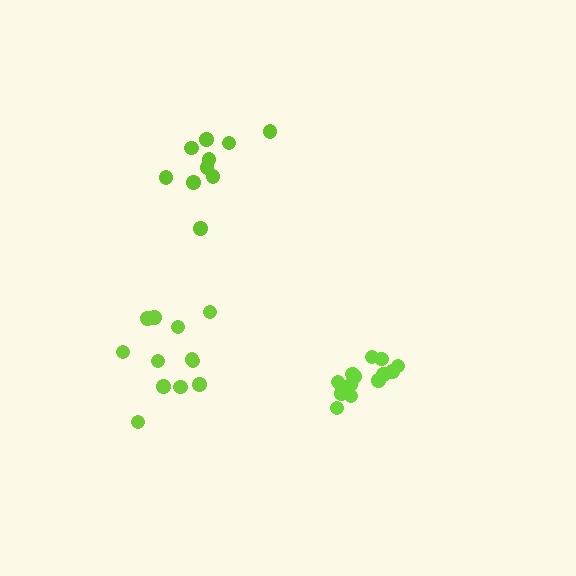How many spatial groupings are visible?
There are 3 spatial groupings.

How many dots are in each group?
Group 1: 10 dots, Group 2: 14 dots, Group 3: 12 dots (36 total).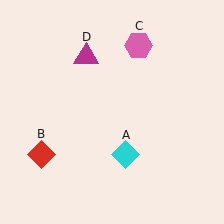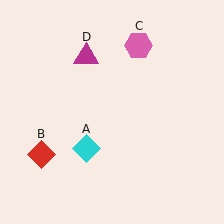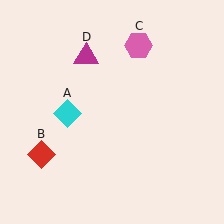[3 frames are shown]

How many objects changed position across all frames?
1 object changed position: cyan diamond (object A).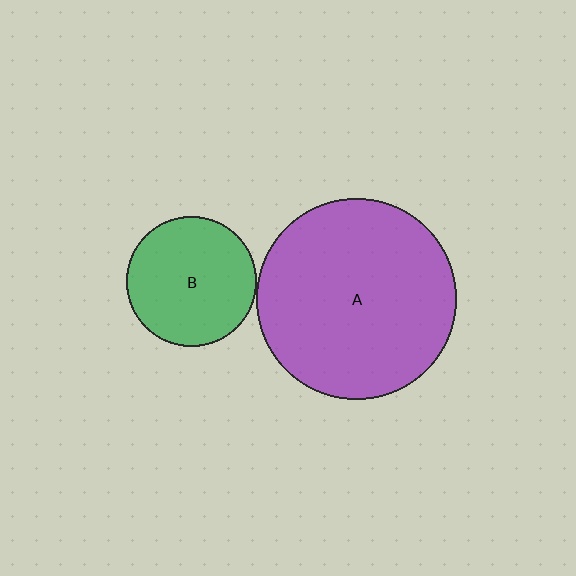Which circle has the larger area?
Circle A (purple).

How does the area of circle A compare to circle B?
Approximately 2.4 times.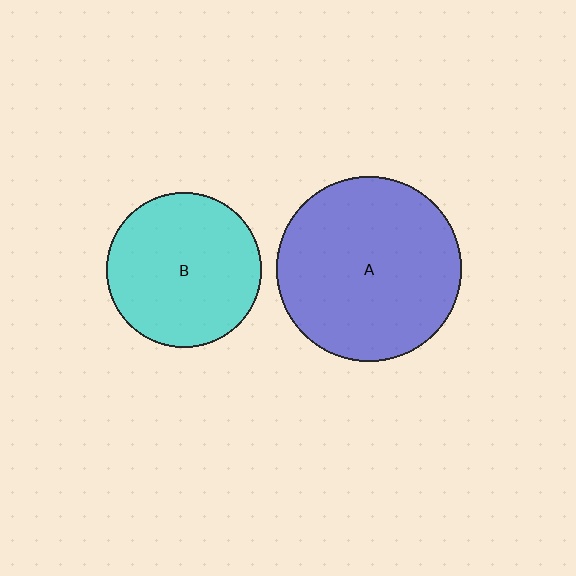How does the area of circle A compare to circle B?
Approximately 1.4 times.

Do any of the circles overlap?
No, none of the circles overlap.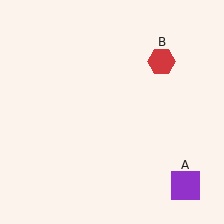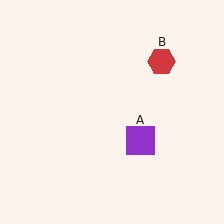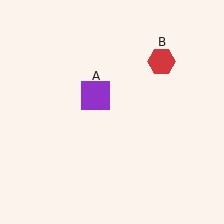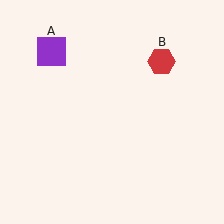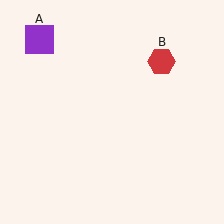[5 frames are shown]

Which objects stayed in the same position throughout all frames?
Red hexagon (object B) remained stationary.